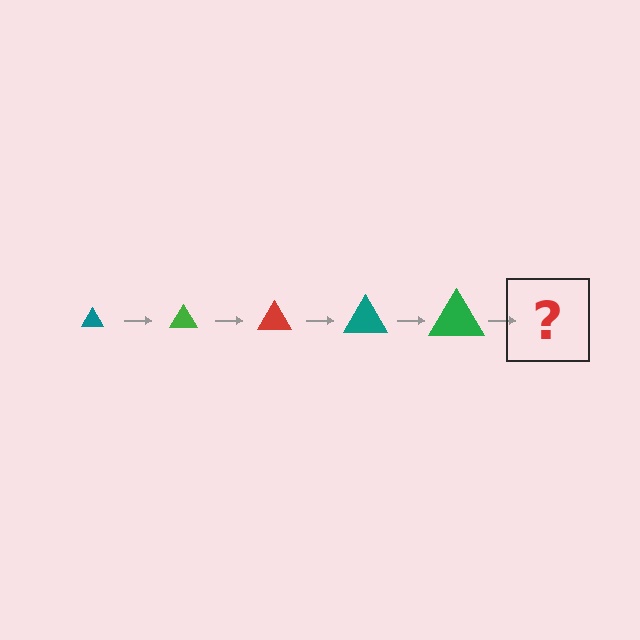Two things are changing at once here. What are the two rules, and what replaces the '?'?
The two rules are that the triangle grows larger each step and the color cycles through teal, green, and red. The '?' should be a red triangle, larger than the previous one.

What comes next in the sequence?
The next element should be a red triangle, larger than the previous one.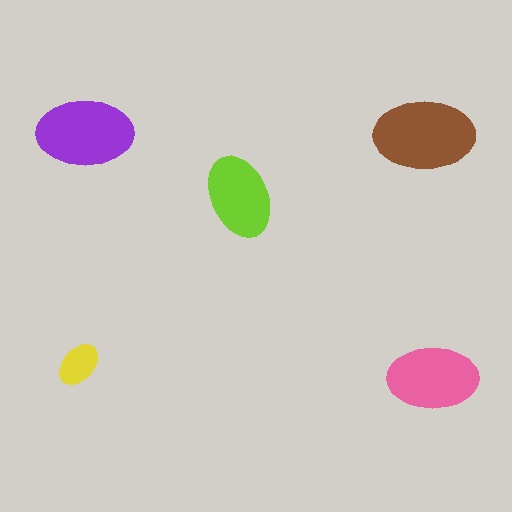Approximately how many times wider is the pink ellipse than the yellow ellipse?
About 2 times wider.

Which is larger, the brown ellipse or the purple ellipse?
The brown one.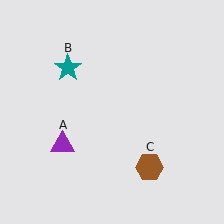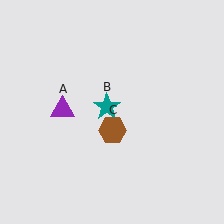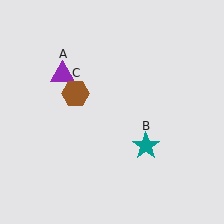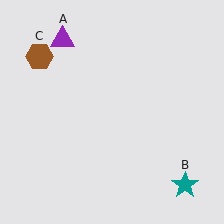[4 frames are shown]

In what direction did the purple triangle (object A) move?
The purple triangle (object A) moved up.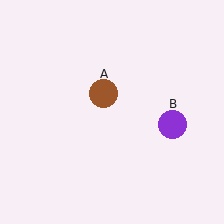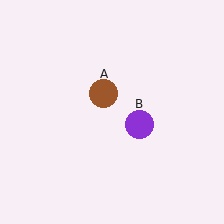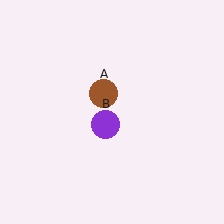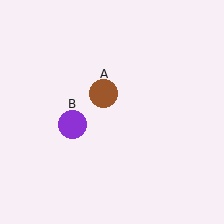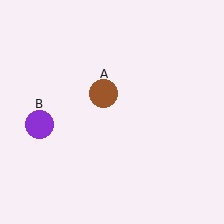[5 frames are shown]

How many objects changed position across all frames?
1 object changed position: purple circle (object B).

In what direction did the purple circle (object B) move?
The purple circle (object B) moved left.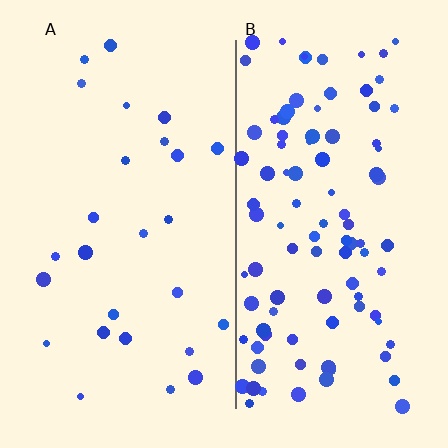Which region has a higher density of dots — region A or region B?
B (the right).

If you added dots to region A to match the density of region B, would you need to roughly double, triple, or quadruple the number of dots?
Approximately quadruple.